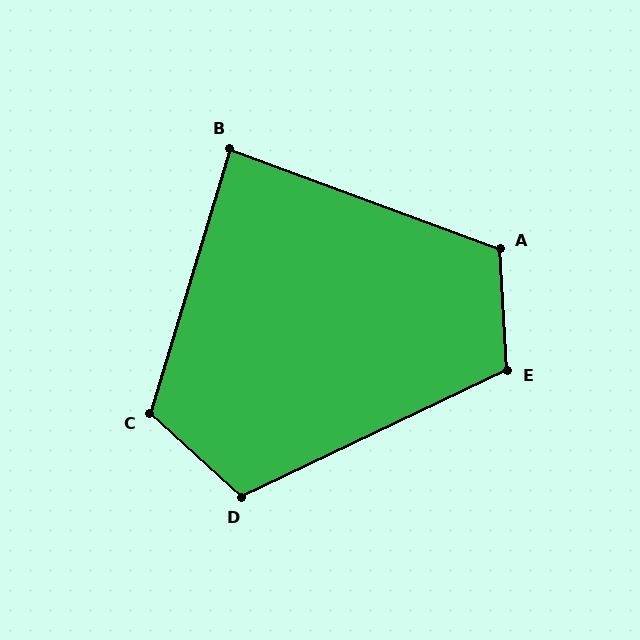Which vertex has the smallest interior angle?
B, at approximately 86 degrees.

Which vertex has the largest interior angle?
C, at approximately 116 degrees.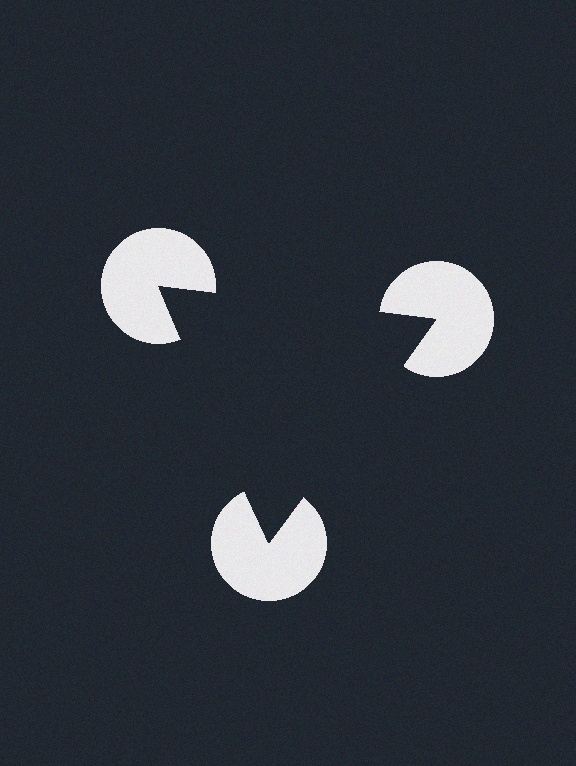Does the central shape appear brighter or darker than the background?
It typically appears slightly darker than the background, even though no actual brightness change is drawn.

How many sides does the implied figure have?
3 sides.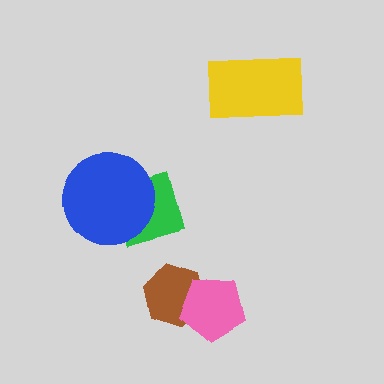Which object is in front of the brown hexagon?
The pink pentagon is in front of the brown hexagon.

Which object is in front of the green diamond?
The blue circle is in front of the green diamond.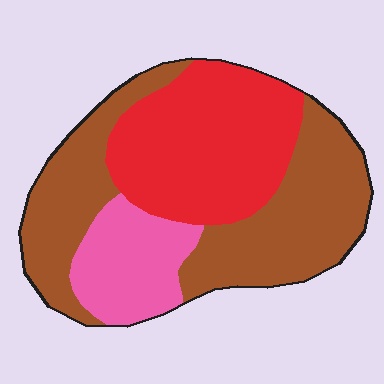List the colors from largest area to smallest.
From largest to smallest: brown, red, pink.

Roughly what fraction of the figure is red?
Red takes up about three eighths (3/8) of the figure.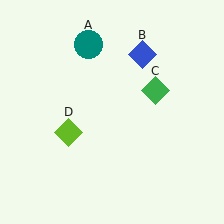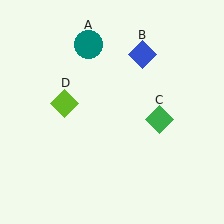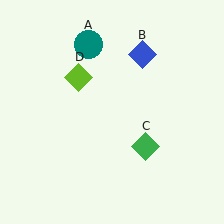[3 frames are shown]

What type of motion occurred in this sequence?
The green diamond (object C), lime diamond (object D) rotated clockwise around the center of the scene.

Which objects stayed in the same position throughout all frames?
Teal circle (object A) and blue diamond (object B) remained stationary.